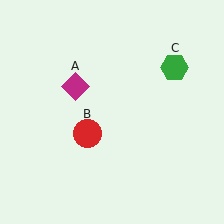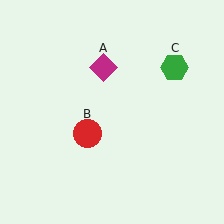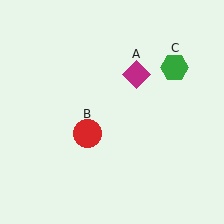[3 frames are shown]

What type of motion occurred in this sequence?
The magenta diamond (object A) rotated clockwise around the center of the scene.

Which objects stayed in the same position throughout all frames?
Red circle (object B) and green hexagon (object C) remained stationary.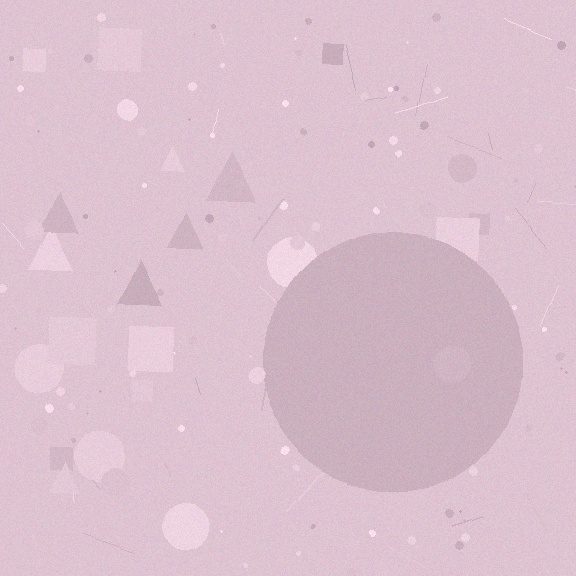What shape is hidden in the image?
A circle is hidden in the image.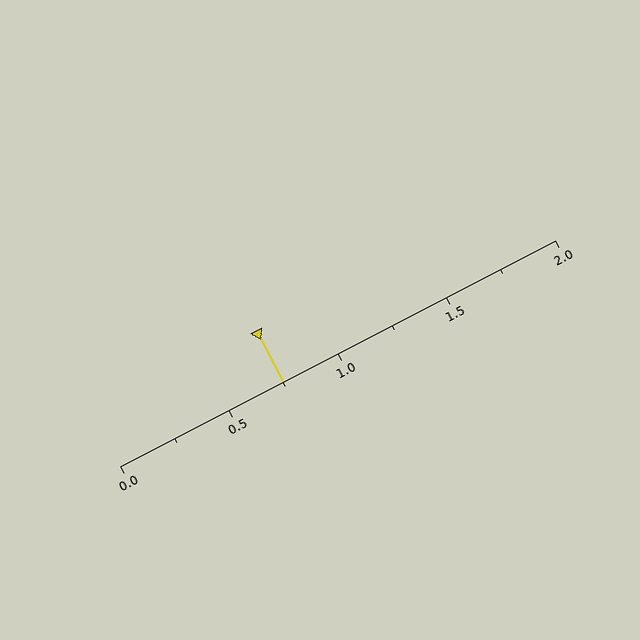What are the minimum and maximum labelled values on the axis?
The axis runs from 0.0 to 2.0.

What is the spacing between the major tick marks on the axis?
The major ticks are spaced 0.5 apart.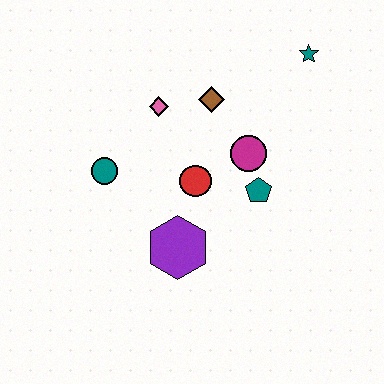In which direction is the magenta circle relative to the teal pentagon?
The magenta circle is above the teal pentagon.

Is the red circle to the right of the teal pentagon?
No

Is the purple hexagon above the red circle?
No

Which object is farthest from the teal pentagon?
The teal circle is farthest from the teal pentagon.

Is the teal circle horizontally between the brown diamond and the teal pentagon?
No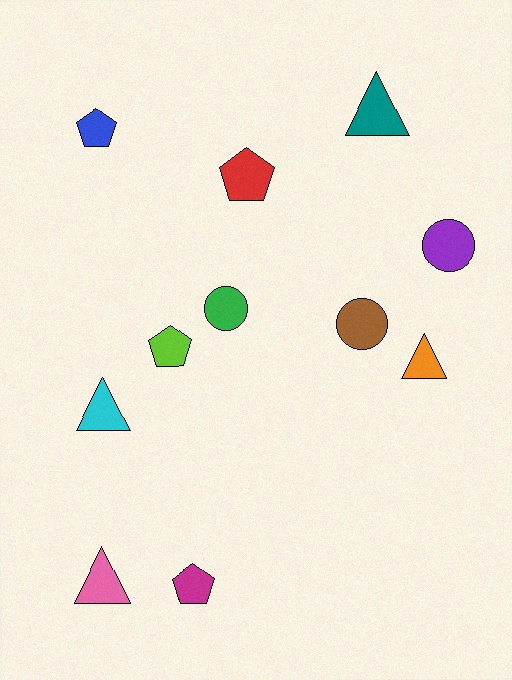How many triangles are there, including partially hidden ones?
There are 4 triangles.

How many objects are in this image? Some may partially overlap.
There are 11 objects.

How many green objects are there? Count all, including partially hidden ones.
There is 1 green object.